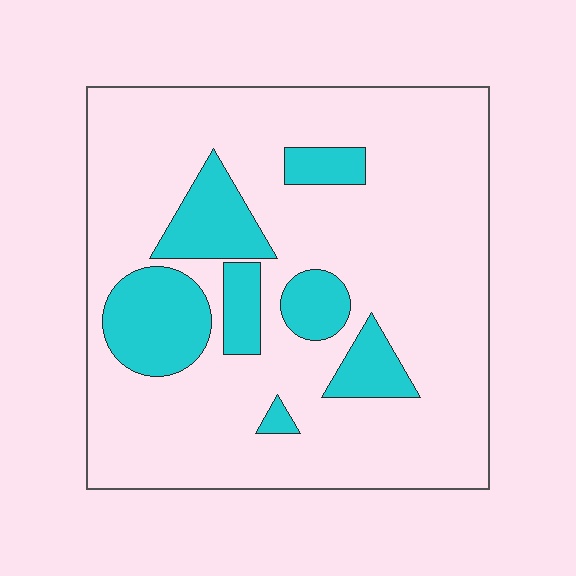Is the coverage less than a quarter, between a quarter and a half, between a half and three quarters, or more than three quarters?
Less than a quarter.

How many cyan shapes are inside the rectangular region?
7.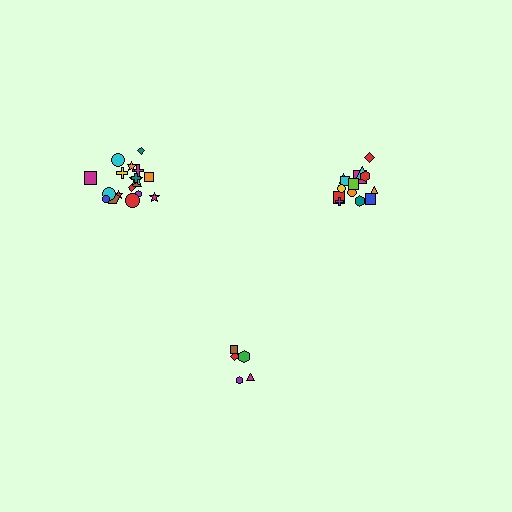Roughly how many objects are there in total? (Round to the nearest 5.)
Roughly 40 objects in total.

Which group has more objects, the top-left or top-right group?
The top-left group.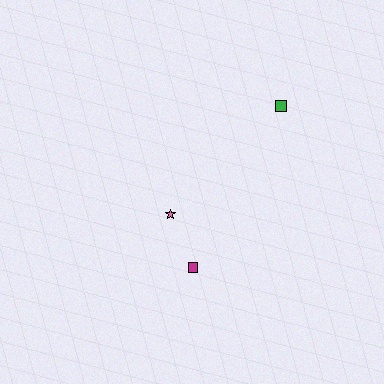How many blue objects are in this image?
There are no blue objects.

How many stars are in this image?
There is 1 star.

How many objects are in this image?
There are 3 objects.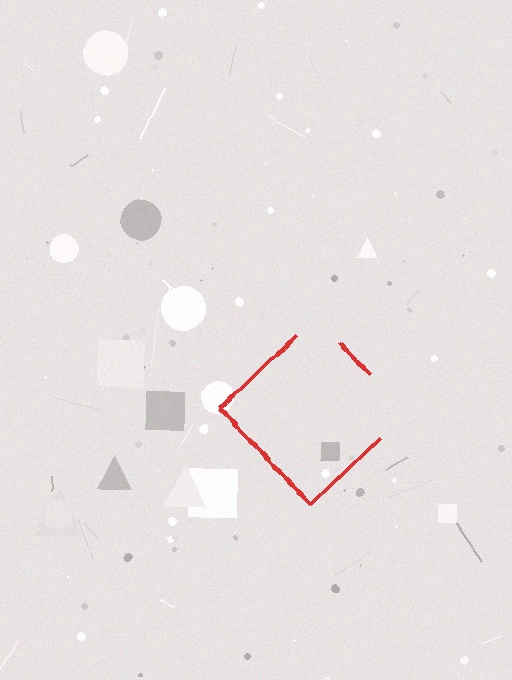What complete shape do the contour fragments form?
The contour fragments form a diamond.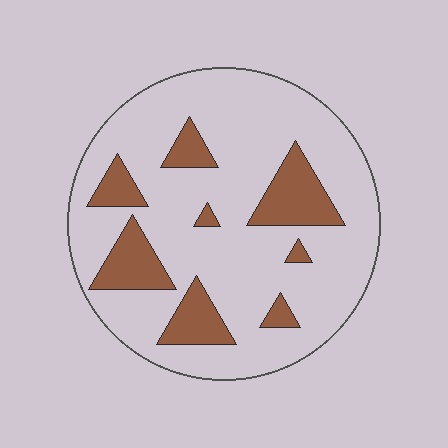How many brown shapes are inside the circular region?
8.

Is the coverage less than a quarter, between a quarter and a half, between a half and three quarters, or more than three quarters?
Less than a quarter.